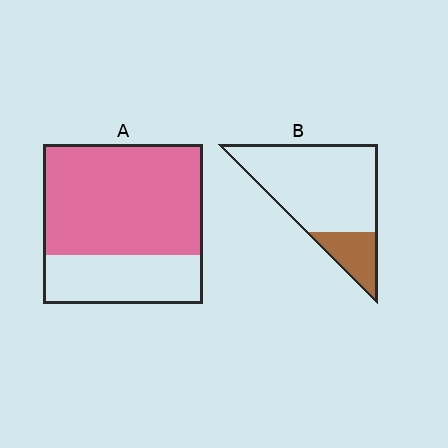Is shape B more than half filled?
No.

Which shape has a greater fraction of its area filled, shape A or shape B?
Shape A.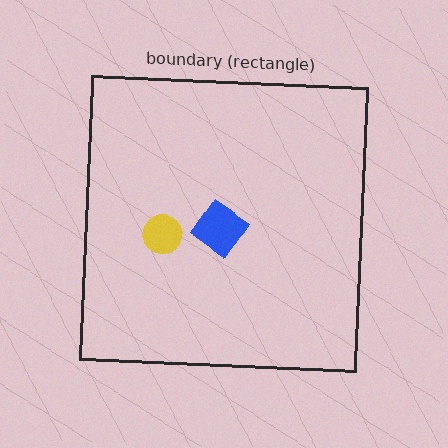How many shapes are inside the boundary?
3 inside, 0 outside.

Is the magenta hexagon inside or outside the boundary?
Inside.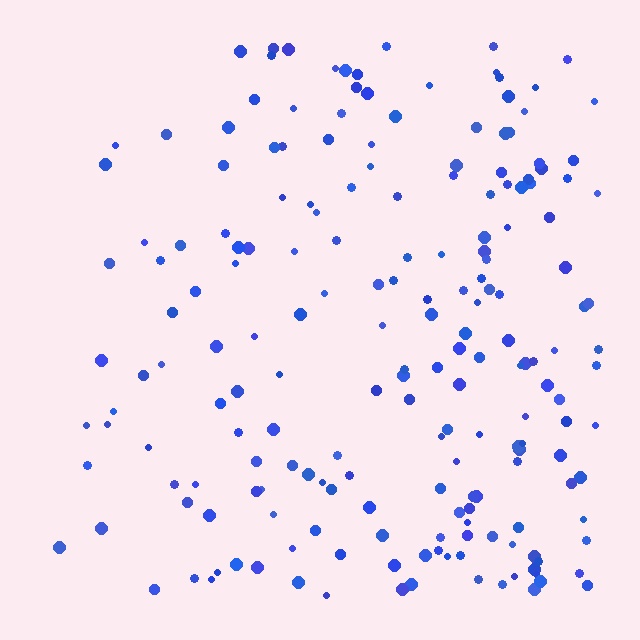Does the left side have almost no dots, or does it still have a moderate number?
Still a moderate number, just noticeably fewer than the right.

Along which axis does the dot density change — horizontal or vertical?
Horizontal.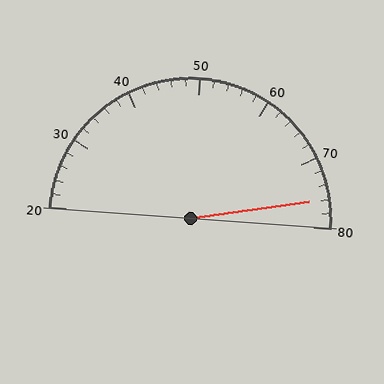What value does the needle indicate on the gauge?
The needle indicates approximately 76.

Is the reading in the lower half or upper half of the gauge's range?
The reading is in the upper half of the range (20 to 80).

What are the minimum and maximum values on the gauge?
The gauge ranges from 20 to 80.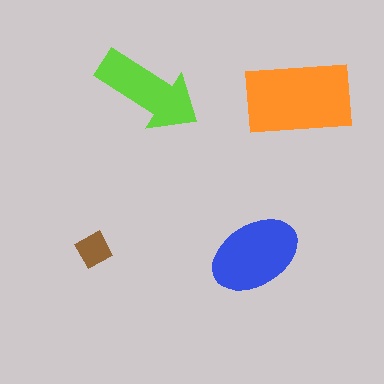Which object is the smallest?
The brown diamond.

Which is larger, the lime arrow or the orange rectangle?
The orange rectangle.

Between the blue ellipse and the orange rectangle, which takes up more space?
The orange rectangle.